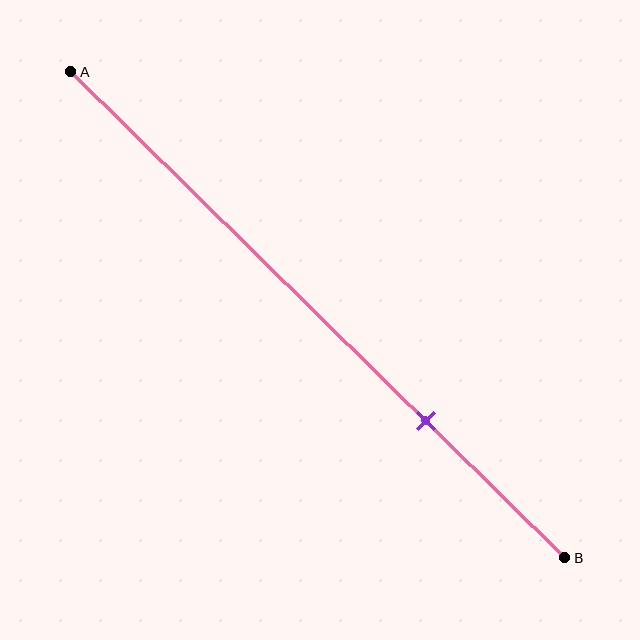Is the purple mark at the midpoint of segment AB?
No, the mark is at about 70% from A, not at the 50% midpoint.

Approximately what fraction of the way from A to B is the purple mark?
The purple mark is approximately 70% of the way from A to B.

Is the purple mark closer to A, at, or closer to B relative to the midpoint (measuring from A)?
The purple mark is closer to point B than the midpoint of segment AB.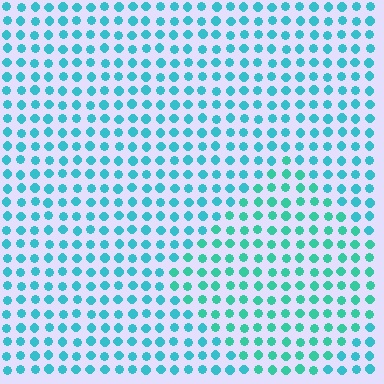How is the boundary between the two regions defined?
The boundary is defined purely by a slight shift in hue (about 22 degrees). Spacing, size, and orientation are identical on both sides.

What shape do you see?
I see a diamond.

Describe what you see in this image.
The image is filled with small cyan elements in a uniform arrangement. A diamond-shaped region is visible where the elements are tinted to a slightly different hue, forming a subtle color boundary.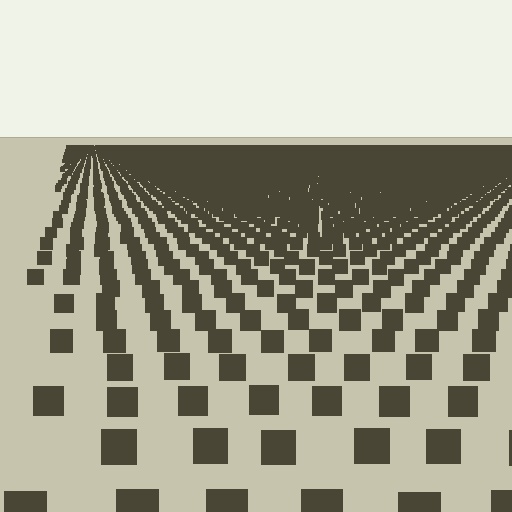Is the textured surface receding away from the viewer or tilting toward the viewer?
The surface is receding away from the viewer. Texture elements get smaller and denser toward the top.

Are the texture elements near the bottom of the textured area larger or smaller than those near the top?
Larger. Near the bottom, elements are closer to the viewer and appear at a bigger on-screen size.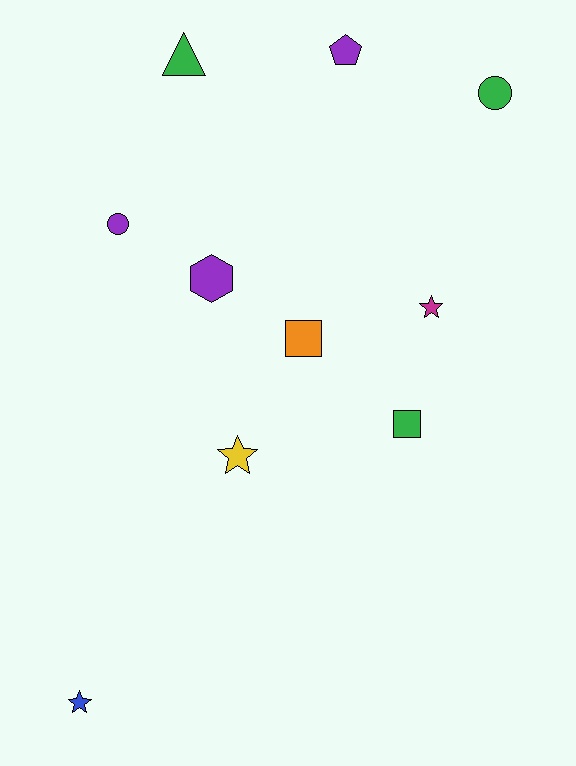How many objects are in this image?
There are 10 objects.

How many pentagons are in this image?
There is 1 pentagon.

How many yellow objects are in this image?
There is 1 yellow object.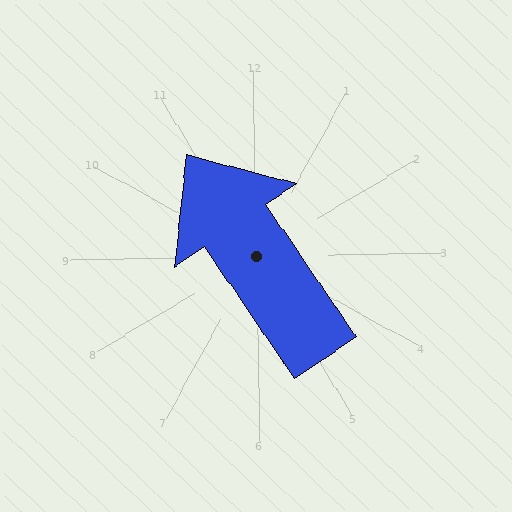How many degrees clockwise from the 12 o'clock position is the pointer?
Approximately 327 degrees.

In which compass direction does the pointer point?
Northwest.